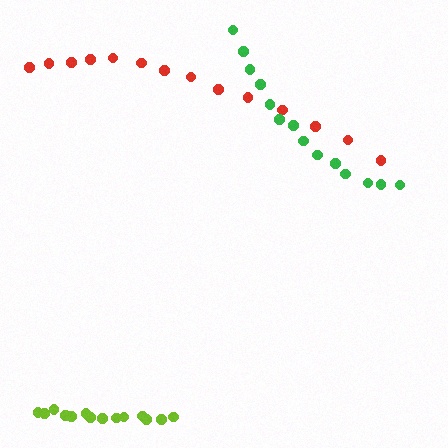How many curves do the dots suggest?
There are 3 distinct paths.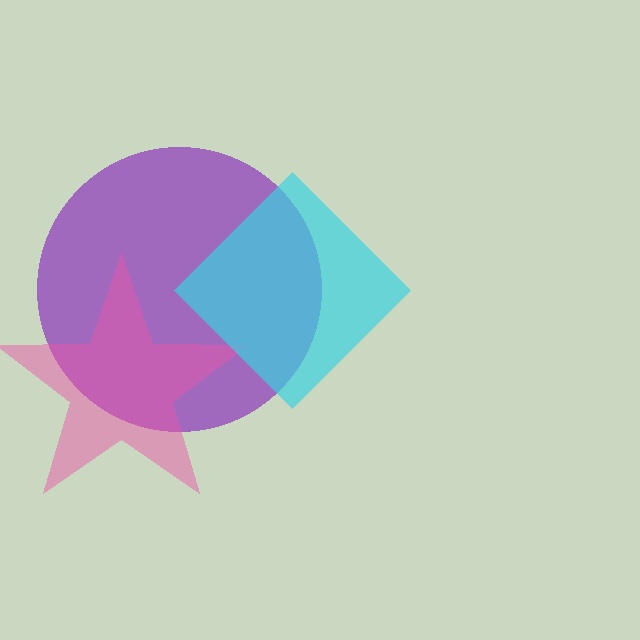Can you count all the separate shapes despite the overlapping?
Yes, there are 3 separate shapes.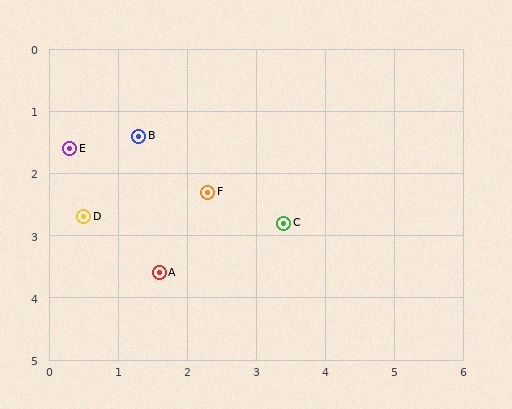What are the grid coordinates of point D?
Point D is at approximately (0.5, 2.7).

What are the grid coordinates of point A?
Point A is at approximately (1.6, 3.6).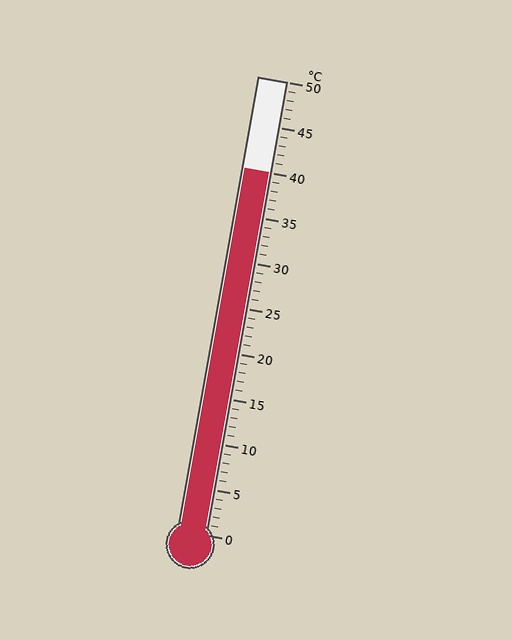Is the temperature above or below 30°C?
The temperature is above 30°C.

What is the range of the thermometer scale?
The thermometer scale ranges from 0°C to 50°C.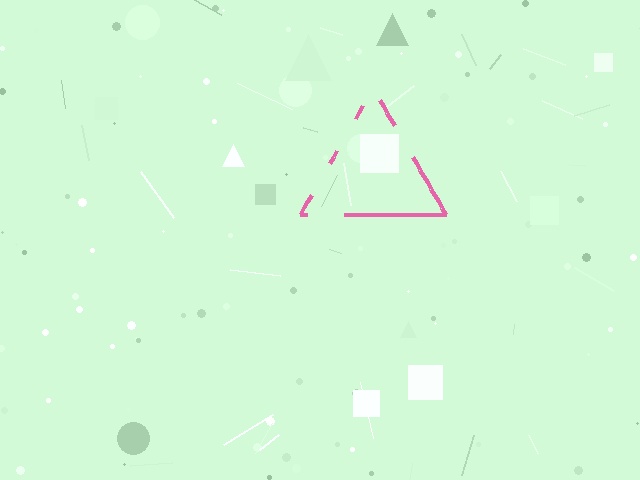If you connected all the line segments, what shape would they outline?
They would outline a triangle.